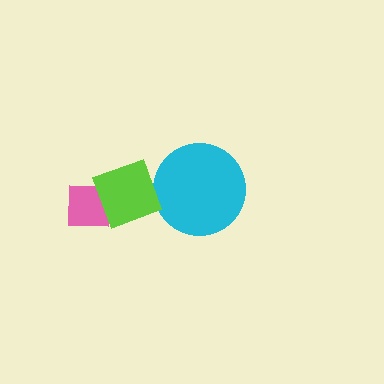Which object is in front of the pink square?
The lime square is in front of the pink square.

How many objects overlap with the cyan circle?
0 objects overlap with the cyan circle.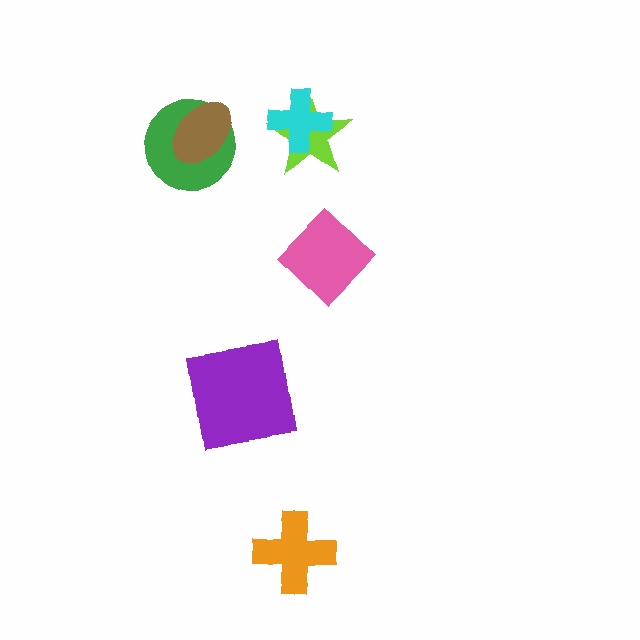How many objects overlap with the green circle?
1 object overlaps with the green circle.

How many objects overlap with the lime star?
1 object overlaps with the lime star.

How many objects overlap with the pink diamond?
0 objects overlap with the pink diamond.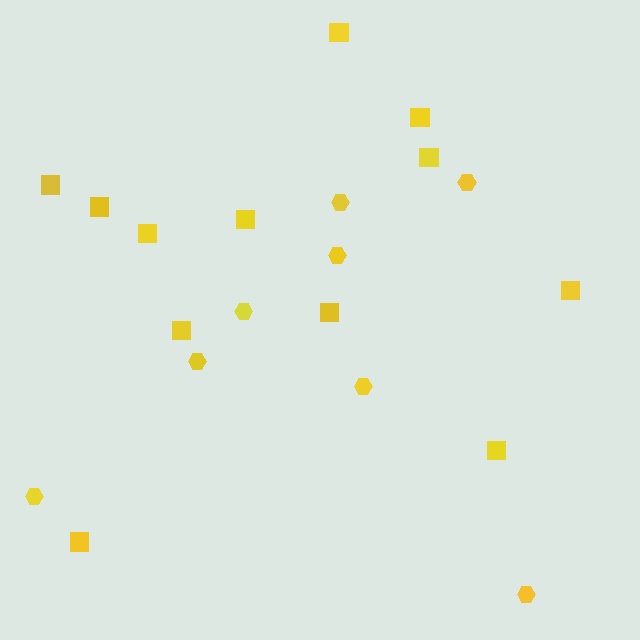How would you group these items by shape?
There are 2 groups: one group of hexagons (8) and one group of squares (12).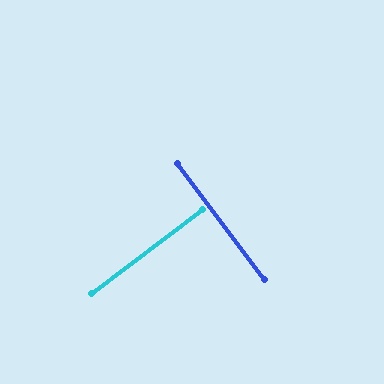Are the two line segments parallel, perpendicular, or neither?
Perpendicular — they meet at approximately 90°.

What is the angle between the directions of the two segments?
Approximately 90 degrees.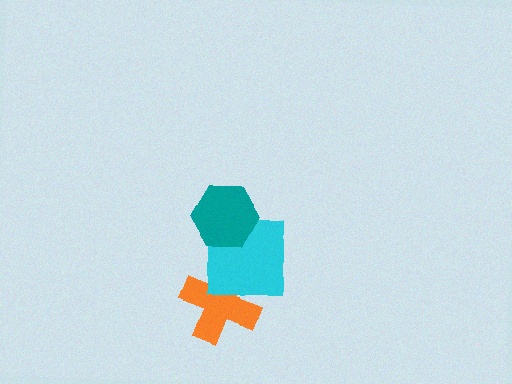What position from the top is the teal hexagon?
The teal hexagon is 1st from the top.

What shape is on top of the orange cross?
The cyan square is on top of the orange cross.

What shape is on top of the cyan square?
The teal hexagon is on top of the cyan square.